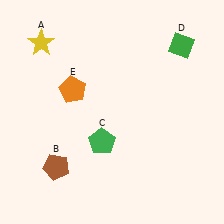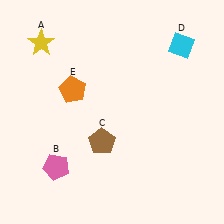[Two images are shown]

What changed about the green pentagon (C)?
In Image 1, C is green. In Image 2, it changed to brown.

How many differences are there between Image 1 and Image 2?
There are 3 differences between the two images.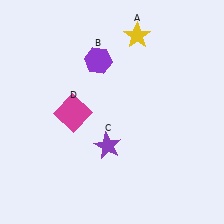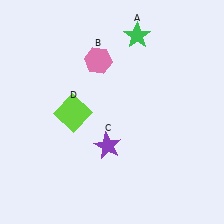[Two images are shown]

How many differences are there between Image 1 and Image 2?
There are 3 differences between the two images.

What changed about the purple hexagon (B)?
In Image 1, B is purple. In Image 2, it changed to pink.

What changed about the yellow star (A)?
In Image 1, A is yellow. In Image 2, it changed to green.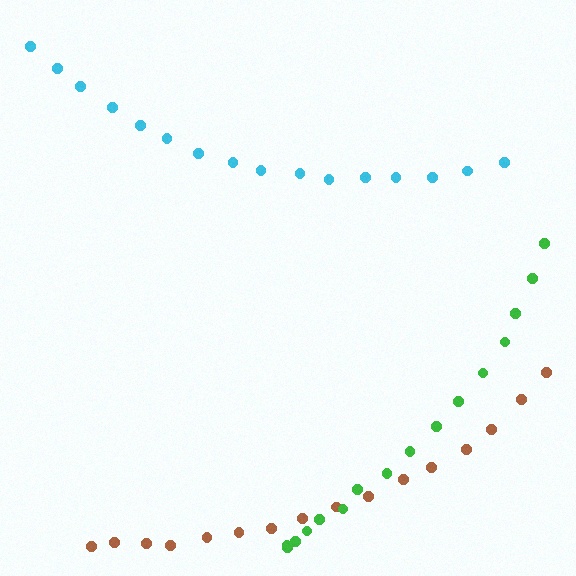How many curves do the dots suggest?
There are 3 distinct paths.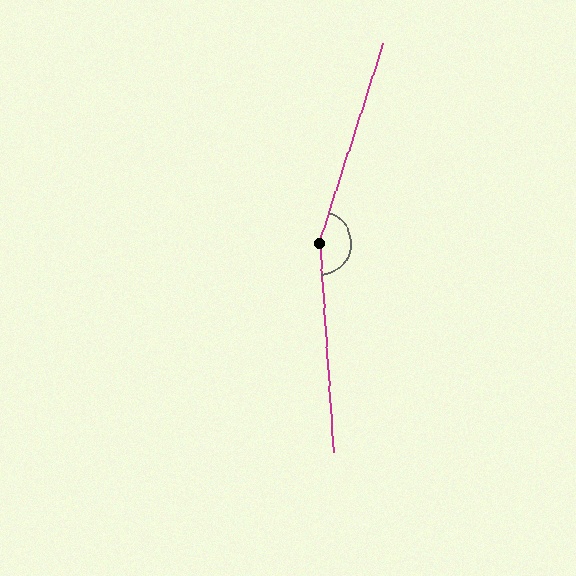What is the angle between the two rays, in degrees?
Approximately 159 degrees.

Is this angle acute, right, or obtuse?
It is obtuse.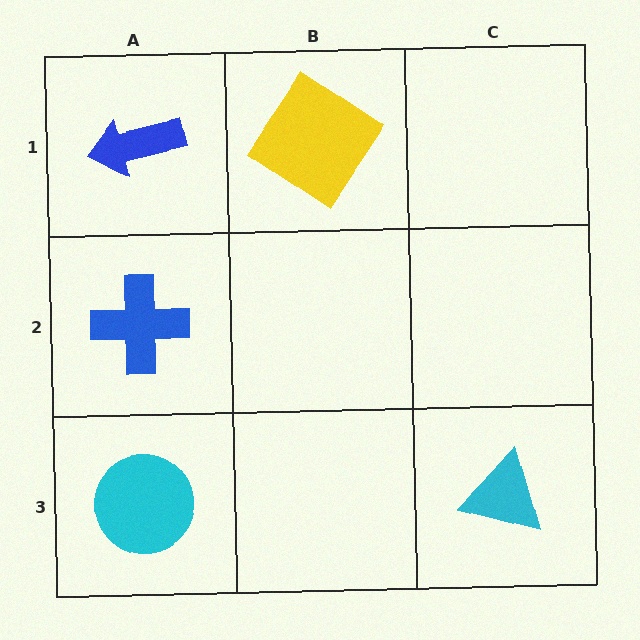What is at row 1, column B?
A yellow diamond.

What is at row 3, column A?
A cyan circle.